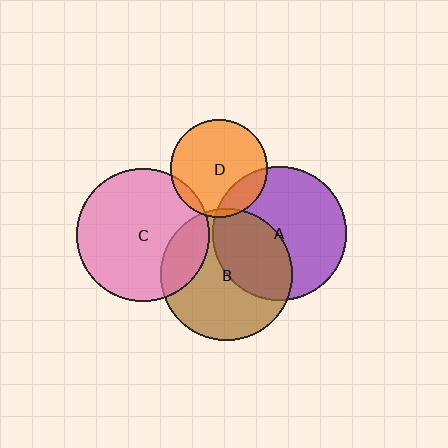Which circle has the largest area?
Circle A (purple).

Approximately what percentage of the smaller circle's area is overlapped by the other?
Approximately 5%.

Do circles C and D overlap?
Yes.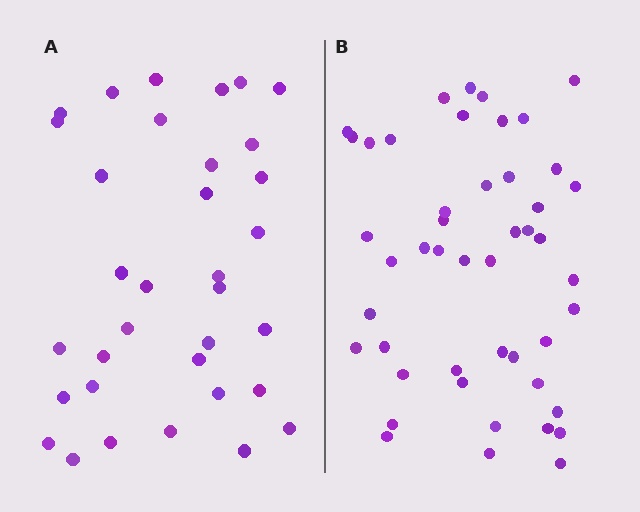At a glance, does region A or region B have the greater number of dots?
Region B (the right region) has more dots.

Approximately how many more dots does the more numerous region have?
Region B has approximately 15 more dots than region A.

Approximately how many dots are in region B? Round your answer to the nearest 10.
About 50 dots. (The exact count is 47, which rounds to 50.)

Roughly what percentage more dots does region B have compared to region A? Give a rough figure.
About 40% more.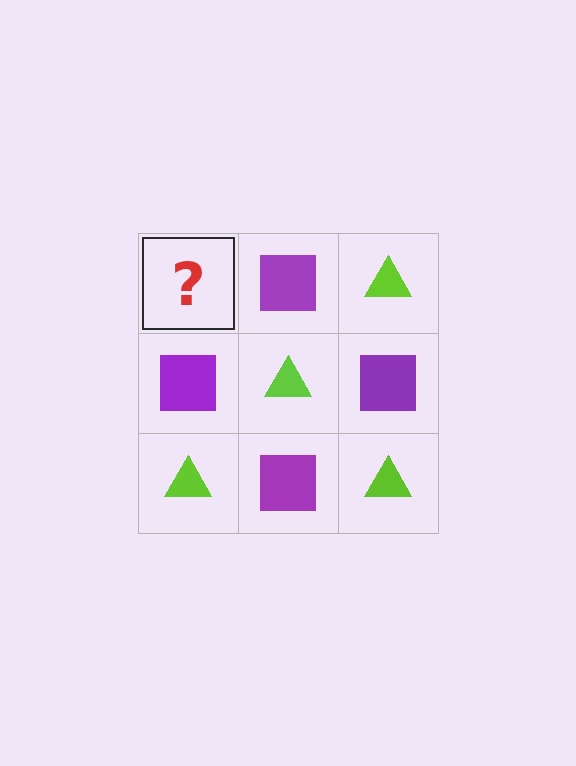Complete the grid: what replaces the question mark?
The question mark should be replaced with a lime triangle.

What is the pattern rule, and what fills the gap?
The rule is that it alternates lime triangle and purple square in a checkerboard pattern. The gap should be filled with a lime triangle.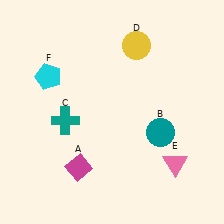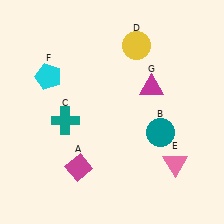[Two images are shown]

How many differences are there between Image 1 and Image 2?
There is 1 difference between the two images.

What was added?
A magenta triangle (G) was added in Image 2.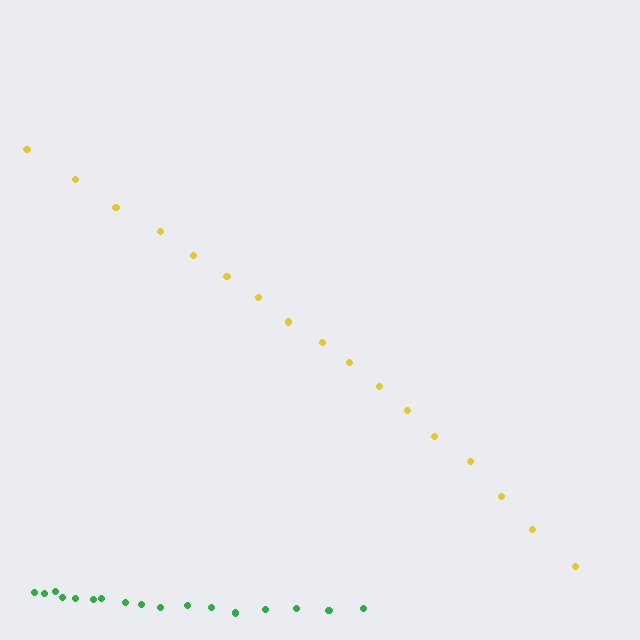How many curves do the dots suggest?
There are 2 distinct paths.